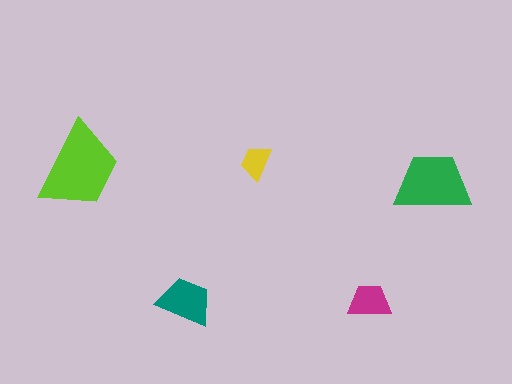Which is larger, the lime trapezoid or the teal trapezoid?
The lime one.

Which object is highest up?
The yellow trapezoid is topmost.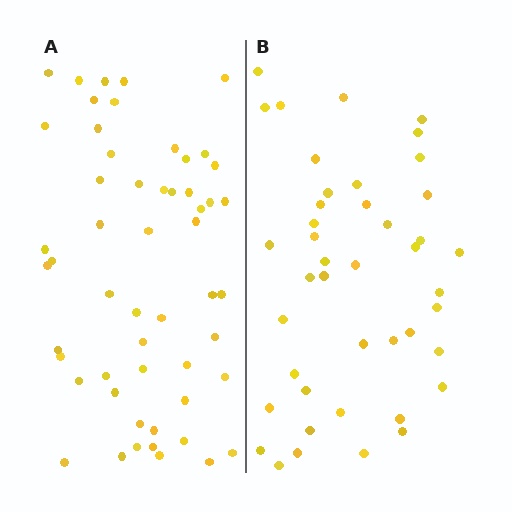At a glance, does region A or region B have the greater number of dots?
Region A (the left region) has more dots.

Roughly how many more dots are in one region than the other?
Region A has roughly 12 or so more dots than region B.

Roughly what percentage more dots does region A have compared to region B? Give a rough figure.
About 25% more.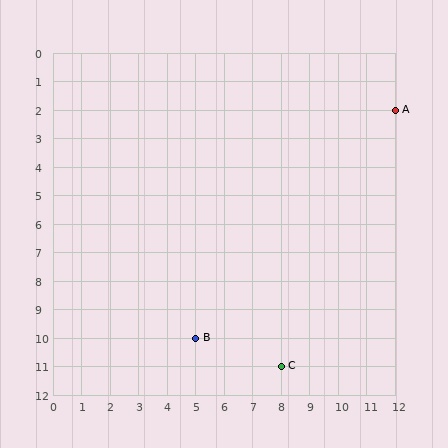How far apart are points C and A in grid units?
Points C and A are 4 columns and 9 rows apart (about 9.8 grid units diagonally).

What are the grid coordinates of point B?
Point B is at grid coordinates (5, 10).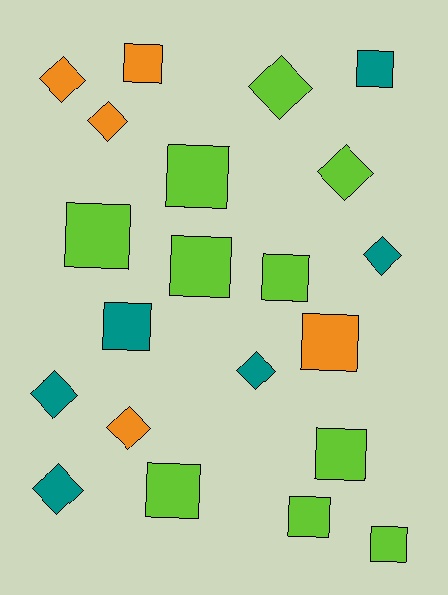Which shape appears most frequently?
Square, with 12 objects.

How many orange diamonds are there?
There are 3 orange diamonds.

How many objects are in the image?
There are 21 objects.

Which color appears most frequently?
Lime, with 10 objects.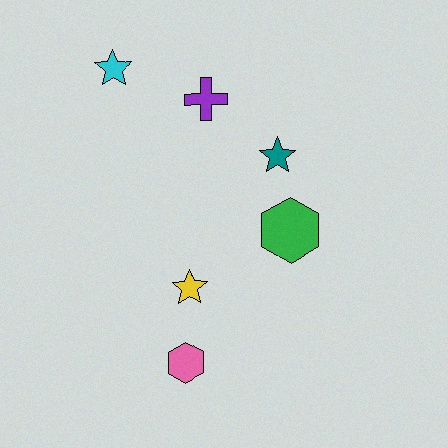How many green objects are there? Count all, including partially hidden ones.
There is 1 green object.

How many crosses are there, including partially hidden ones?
There is 1 cross.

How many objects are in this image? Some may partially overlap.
There are 6 objects.